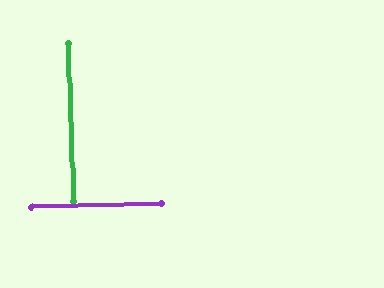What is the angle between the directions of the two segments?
Approximately 90 degrees.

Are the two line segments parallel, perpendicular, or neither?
Perpendicular — they meet at approximately 90°.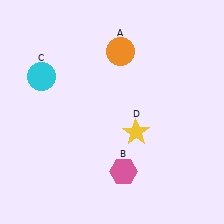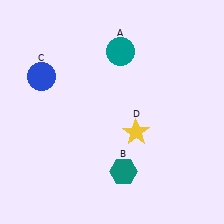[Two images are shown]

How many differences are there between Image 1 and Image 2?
There are 3 differences between the two images.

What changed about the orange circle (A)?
In Image 1, A is orange. In Image 2, it changed to teal.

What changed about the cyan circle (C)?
In Image 1, C is cyan. In Image 2, it changed to blue.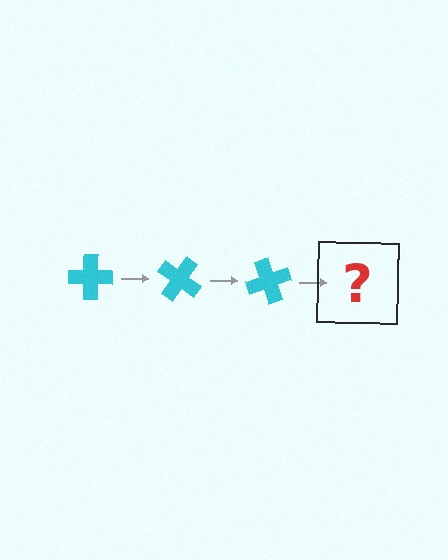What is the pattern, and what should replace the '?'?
The pattern is that the cross rotates 35 degrees each step. The '?' should be a cyan cross rotated 105 degrees.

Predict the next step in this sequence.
The next step is a cyan cross rotated 105 degrees.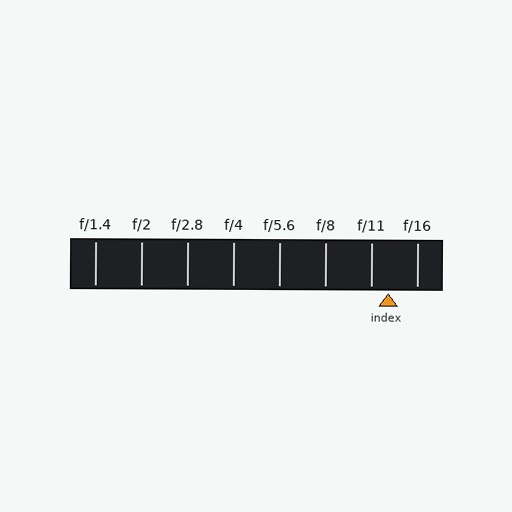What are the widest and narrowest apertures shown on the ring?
The widest aperture shown is f/1.4 and the narrowest is f/16.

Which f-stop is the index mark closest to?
The index mark is closest to f/11.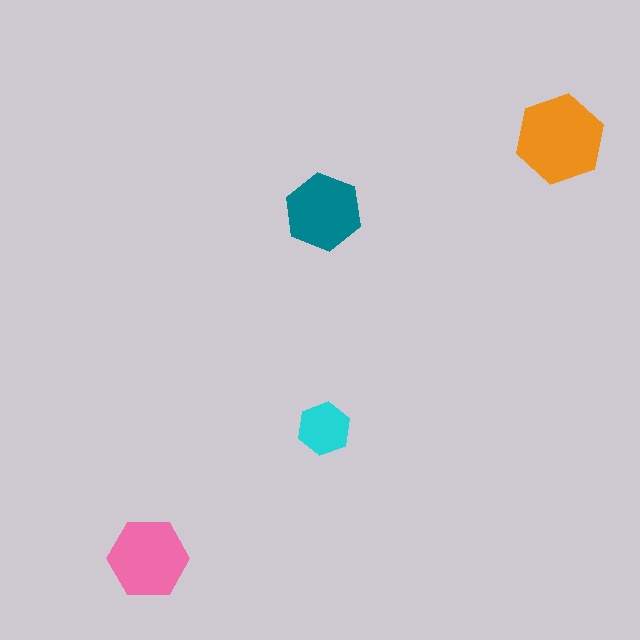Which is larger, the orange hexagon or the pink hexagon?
The orange one.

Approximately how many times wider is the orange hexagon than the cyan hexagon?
About 1.5 times wider.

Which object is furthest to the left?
The pink hexagon is leftmost.